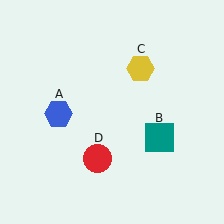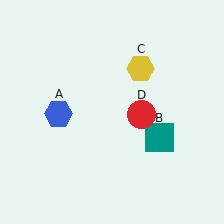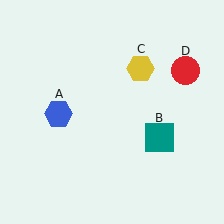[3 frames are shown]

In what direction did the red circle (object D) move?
The red circle (object D) moved up and to the right.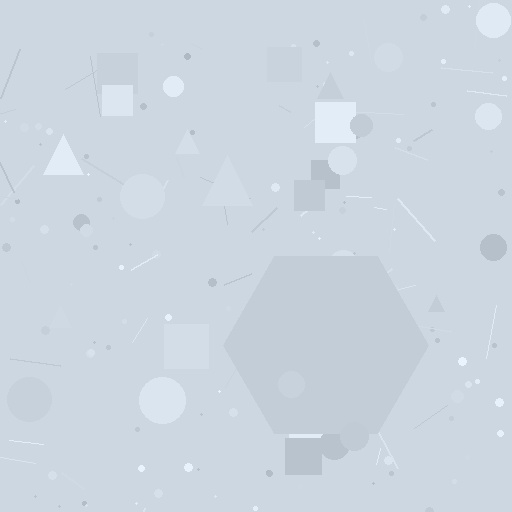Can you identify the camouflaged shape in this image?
The camouflaged shape is a hexagon.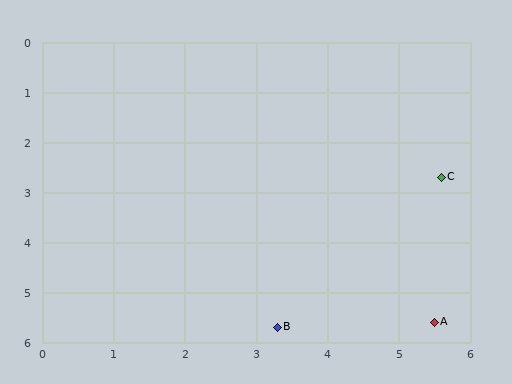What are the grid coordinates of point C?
Point C is at approximately (5.6, 2.7).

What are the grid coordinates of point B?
Point B is at approximately (3.3, 5.7).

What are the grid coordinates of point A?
Point A is at approximately (5.5, 5.6).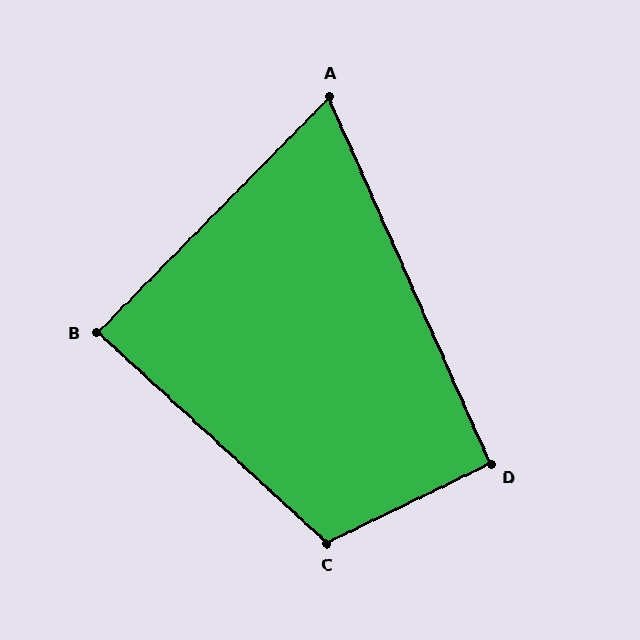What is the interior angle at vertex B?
Approximately 88 degrees (approximately right).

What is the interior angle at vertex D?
Approximately 92 degrees (approximately right).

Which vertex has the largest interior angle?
C, at approximately 112 degrees.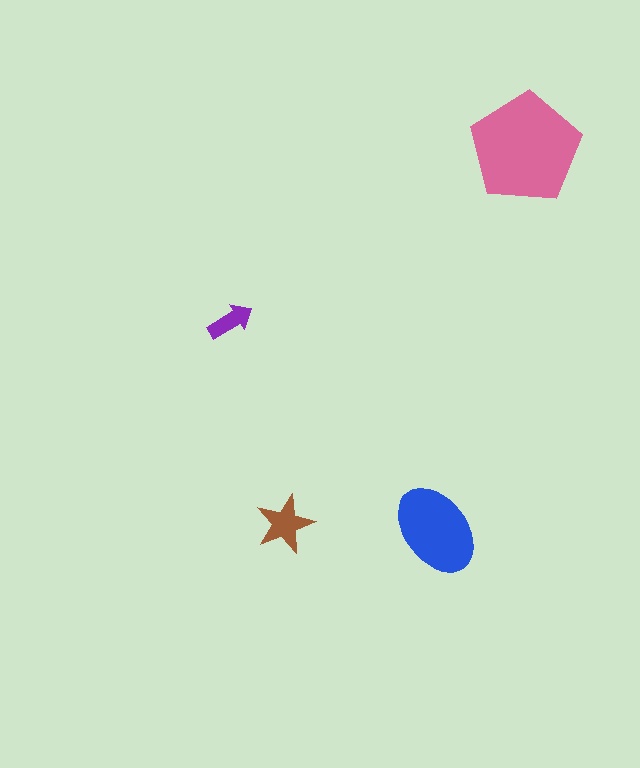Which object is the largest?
The pink pentagon.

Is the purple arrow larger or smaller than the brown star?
Smaller.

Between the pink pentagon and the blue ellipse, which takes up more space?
The pink pentagon.